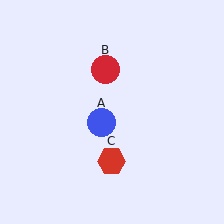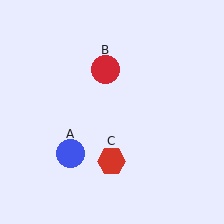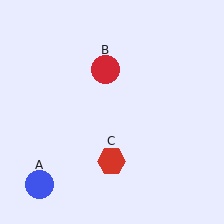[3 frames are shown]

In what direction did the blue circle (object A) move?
The blue circle (object A) moved down and to the left.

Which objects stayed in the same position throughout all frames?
Red circle (object B) and red hexagon (object C) remained stationary.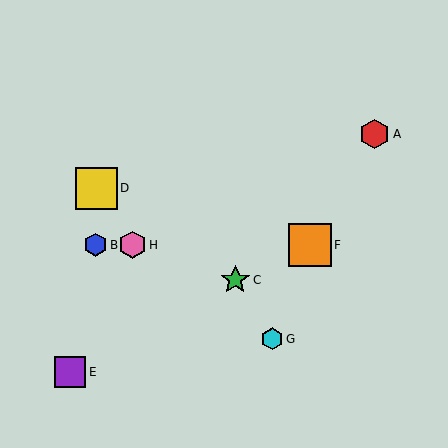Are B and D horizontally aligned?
No, B is at y≈245 and D is at y≈189.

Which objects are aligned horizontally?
Objects B, F, H are aligned horizontally.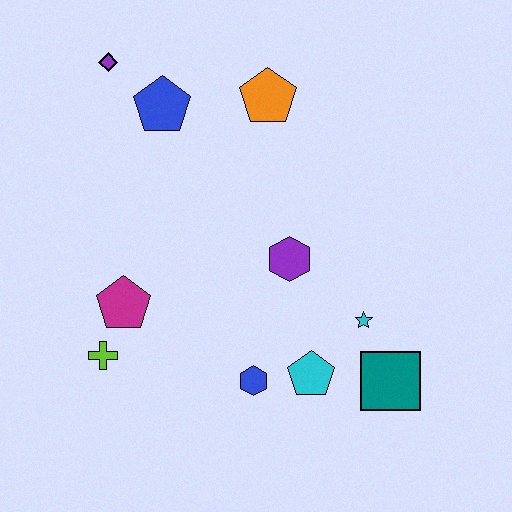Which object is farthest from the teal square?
The purple diamond is farthest from the teal square.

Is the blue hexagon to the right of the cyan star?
No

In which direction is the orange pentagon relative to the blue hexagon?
The orange pentagon is above the blue hexagon.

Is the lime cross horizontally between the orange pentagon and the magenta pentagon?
No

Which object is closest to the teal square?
The cyan star is closest to the teal square.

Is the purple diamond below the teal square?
No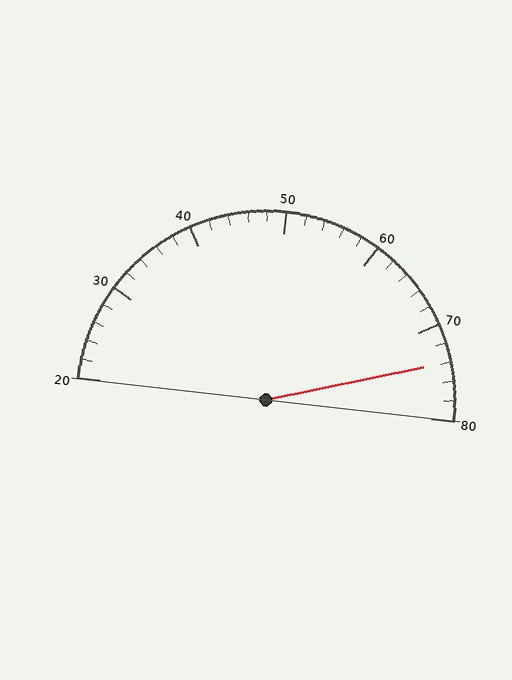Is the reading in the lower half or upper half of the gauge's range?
The reading is in the upper half of the range (20 to 80).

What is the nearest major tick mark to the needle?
The nearest major tick mark is 70.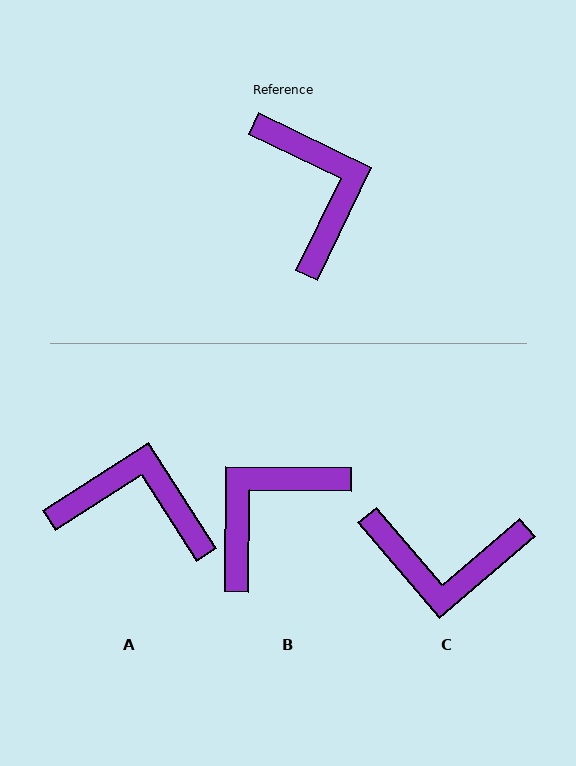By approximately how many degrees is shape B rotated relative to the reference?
Approximately 115 degrees counter-clockwise.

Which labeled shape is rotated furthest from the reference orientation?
B, about 115 degrees away.